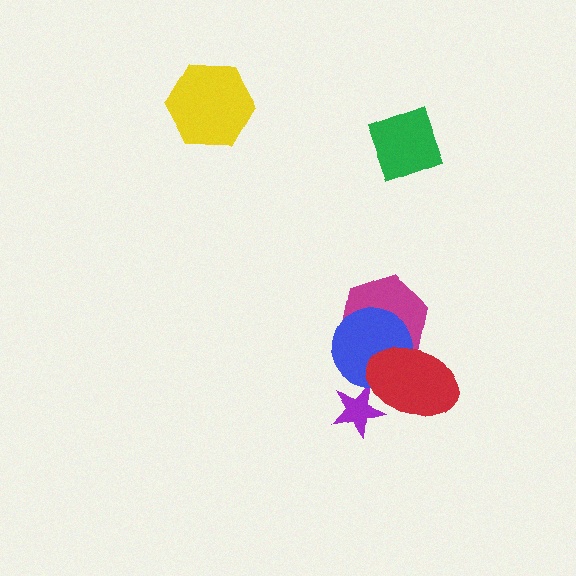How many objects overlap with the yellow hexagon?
0 objects overlap with the yellow hexagon.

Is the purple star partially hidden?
Yes, it is partially covered by another shape.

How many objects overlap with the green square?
0 objects overlap with the green square.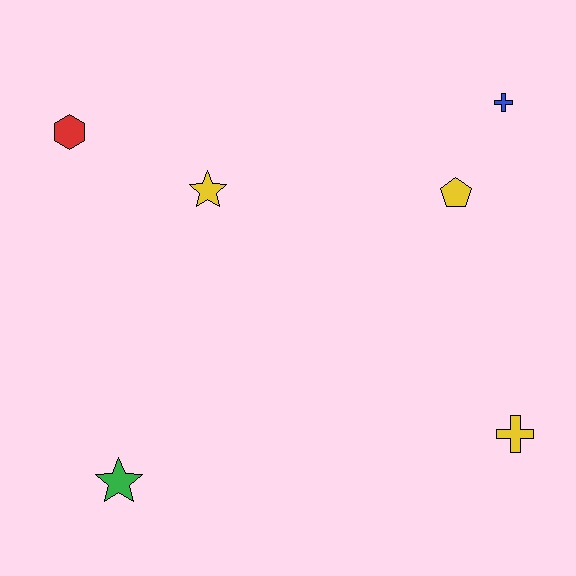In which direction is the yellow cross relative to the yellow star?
The yellow cross is to the right of the yellow star.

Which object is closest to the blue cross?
The yellow pentagon is closest to the blue cross.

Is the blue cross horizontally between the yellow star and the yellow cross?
Yes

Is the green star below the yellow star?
Yes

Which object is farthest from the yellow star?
The yellow cross is farthest from the yellow star.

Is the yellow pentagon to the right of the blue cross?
No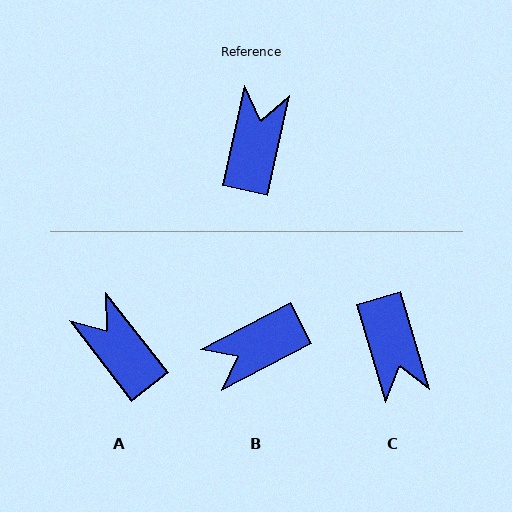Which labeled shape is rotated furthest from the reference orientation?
C, about 151 degrees away.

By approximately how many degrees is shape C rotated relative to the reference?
Approximately 151 degrees clockwise.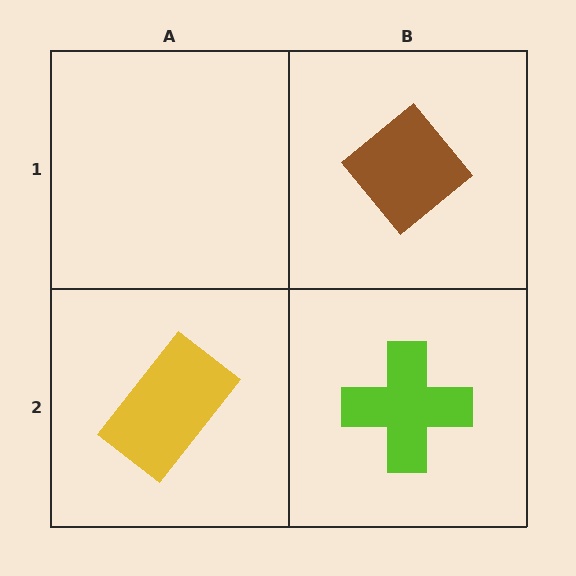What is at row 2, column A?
A yellow rectangle.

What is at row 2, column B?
A lime cross.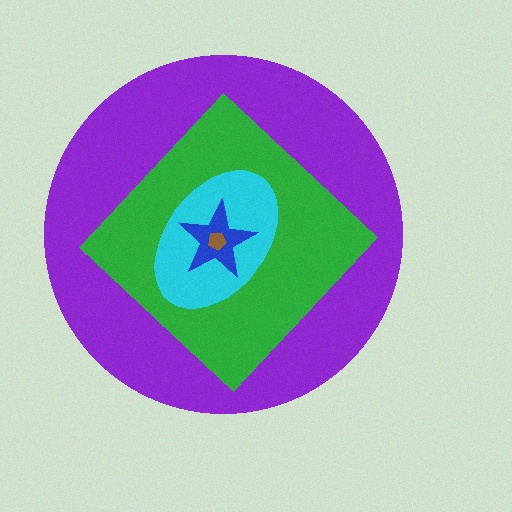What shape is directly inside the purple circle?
The green diamond.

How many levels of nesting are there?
5.